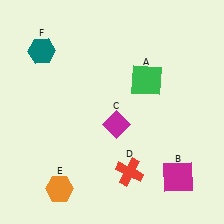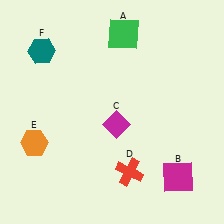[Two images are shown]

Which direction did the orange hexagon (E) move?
The orange hexagon (E) moved up.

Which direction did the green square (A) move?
The green square (A) moved up.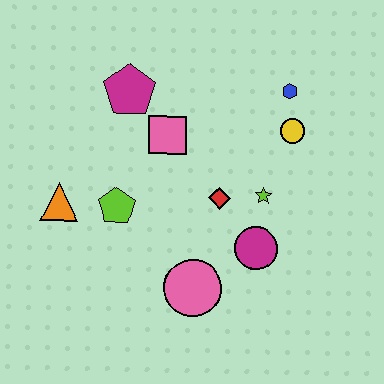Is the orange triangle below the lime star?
Yes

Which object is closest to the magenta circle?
The lime star is closest to the magenta circle.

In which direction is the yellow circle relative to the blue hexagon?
The yellow circle is below the blue hexagon.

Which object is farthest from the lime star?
The orange triangle is farthest from the lime star.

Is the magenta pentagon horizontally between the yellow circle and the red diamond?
No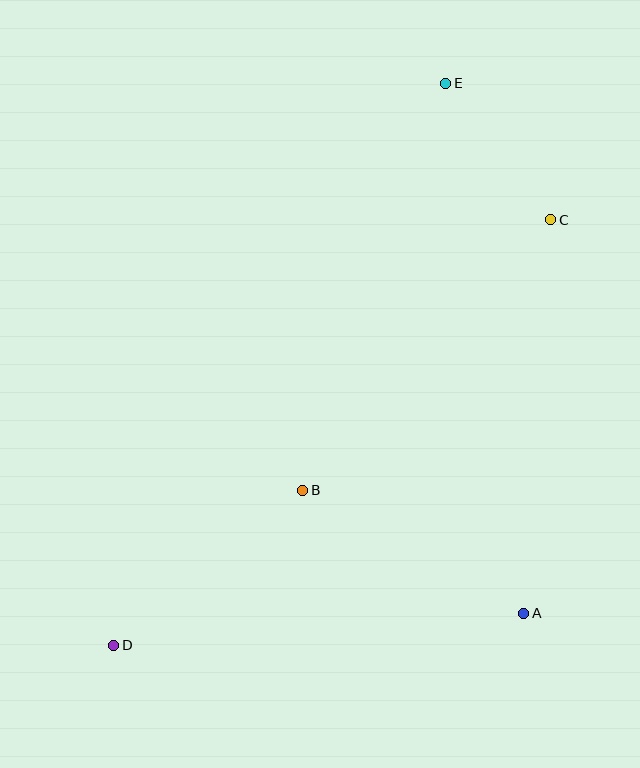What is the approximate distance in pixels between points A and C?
The distance between A and C is approximately 394 pixels.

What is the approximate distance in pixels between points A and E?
The distance between A and E is approximately 536 pixels.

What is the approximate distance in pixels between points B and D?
The distance between B and D is approximately 244 pixels.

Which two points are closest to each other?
Points C and E are closest to each other.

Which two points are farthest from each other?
Points D and E are farthest from each other.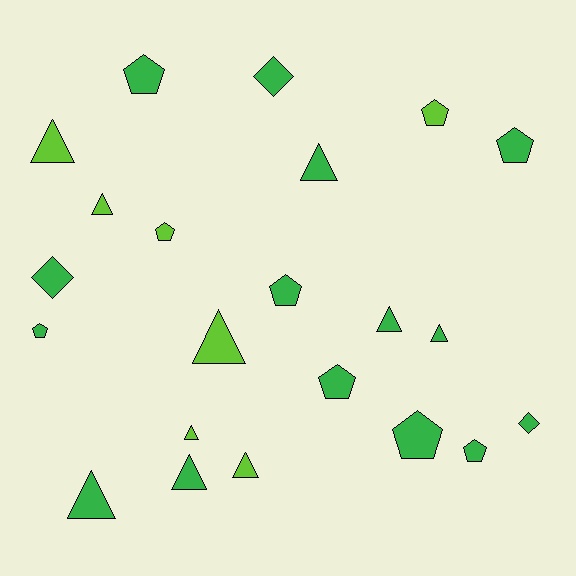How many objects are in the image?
There are 22 objects.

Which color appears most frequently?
Green, with 15 objects.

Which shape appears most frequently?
Triangle, with 10 objects.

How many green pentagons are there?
There are 7 green pentagons.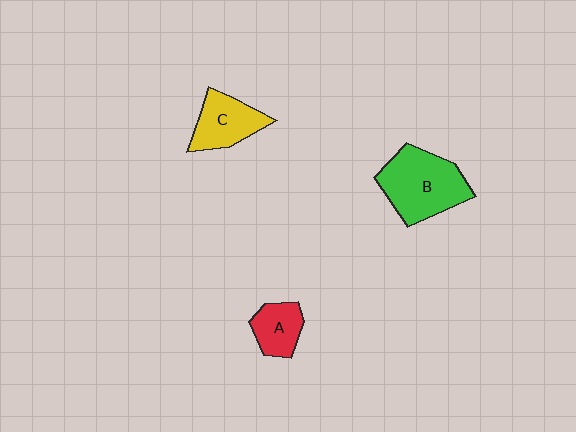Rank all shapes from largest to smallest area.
From largest to smallest: B (green), C (yellow), A (red).